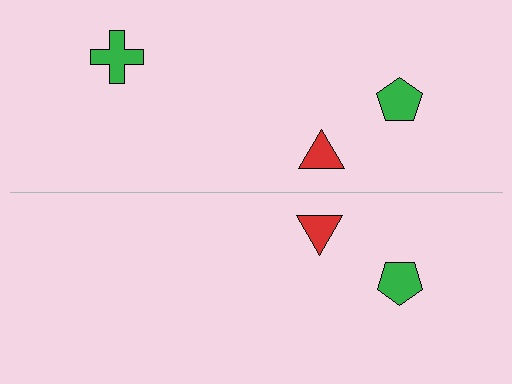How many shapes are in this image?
There are 5 shapes in this image.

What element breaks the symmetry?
A green cross is missing from the bottom side.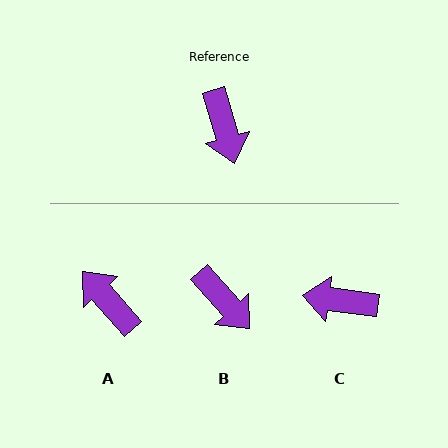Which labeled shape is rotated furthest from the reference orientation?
A, about 155 degrees away.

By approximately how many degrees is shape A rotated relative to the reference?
Approximately 155 degrees clockwise.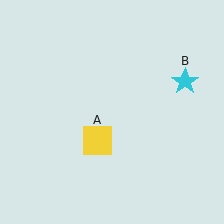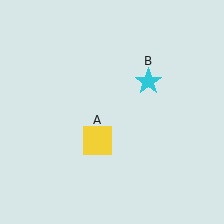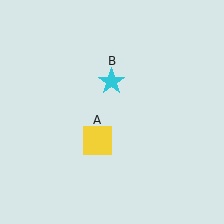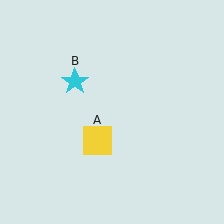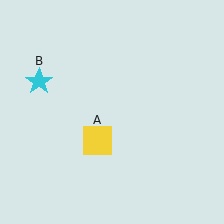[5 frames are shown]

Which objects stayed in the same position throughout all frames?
Yellow square (object A) remained stationary.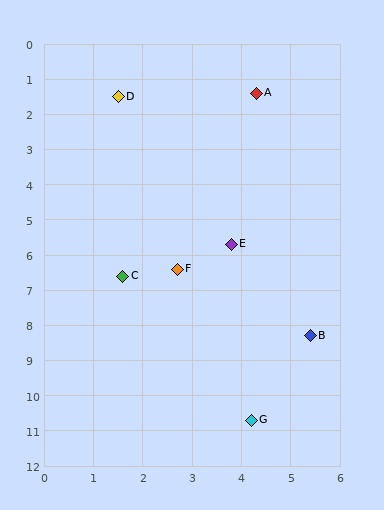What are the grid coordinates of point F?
Point F is at approximately (2.7, 6.4).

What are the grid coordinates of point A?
Point A is at approximately (4.3, 1.4).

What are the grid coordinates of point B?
Point B is at approximately (5.4, 8.3).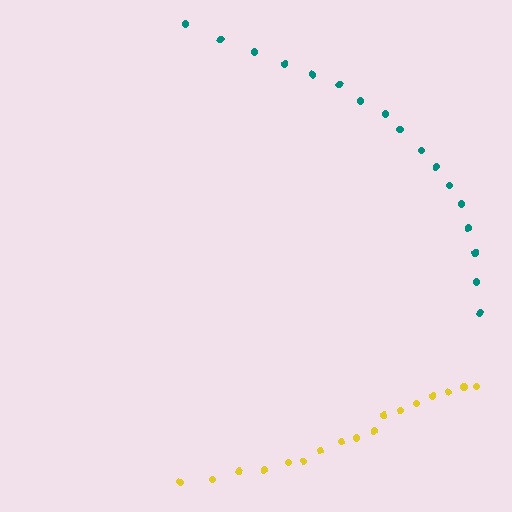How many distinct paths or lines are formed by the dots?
There are 2 distinct paths.